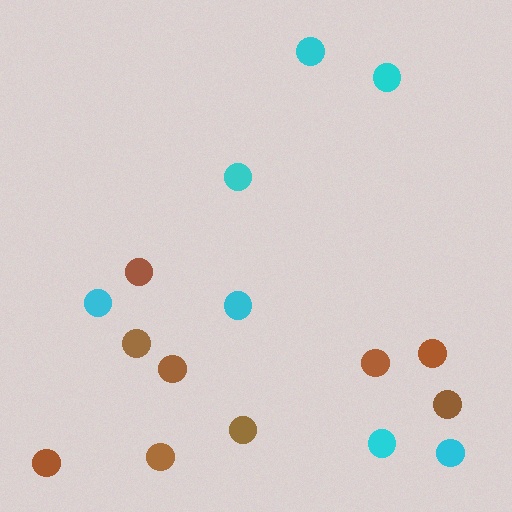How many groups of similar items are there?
There are 2 groups: one group of cyan circles (7) and one group of brown circles (9).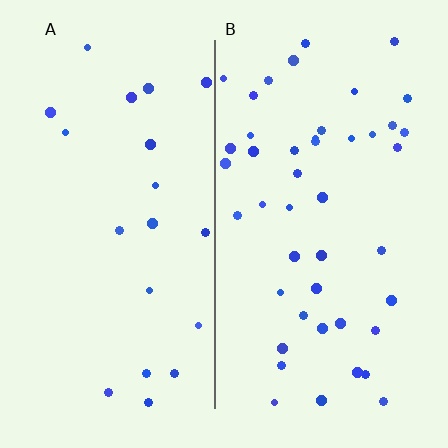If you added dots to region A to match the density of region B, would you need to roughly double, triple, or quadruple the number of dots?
Approximately double.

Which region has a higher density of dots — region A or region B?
B (the right).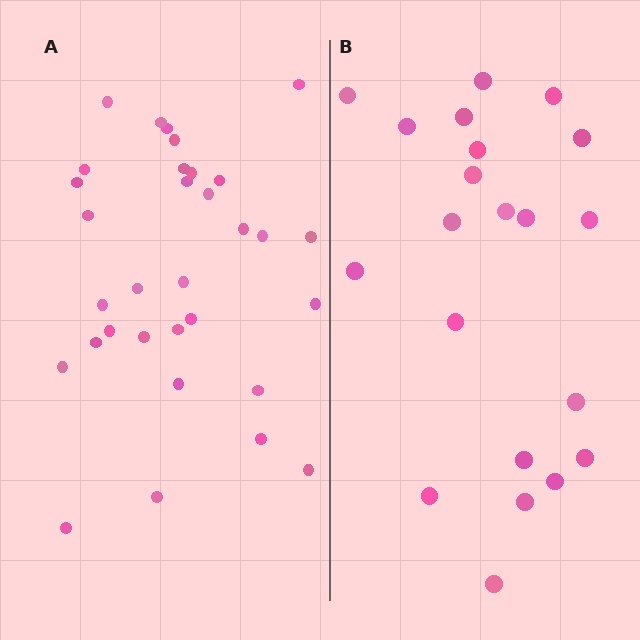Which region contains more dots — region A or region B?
Region A (the left region) has more dots.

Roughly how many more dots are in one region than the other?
Region A has roughly 12 or so more dots than region B.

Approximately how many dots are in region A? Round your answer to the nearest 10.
About 30 dots. (The exact count is 32, which rounds to 30.)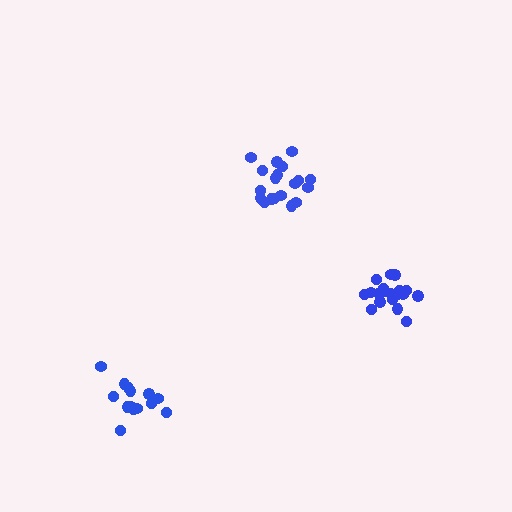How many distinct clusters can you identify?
There are 3 distinct clusters.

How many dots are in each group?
Group 1: 19 dots, Group 2: 19 dots, Group 3: 14 dots (52 total).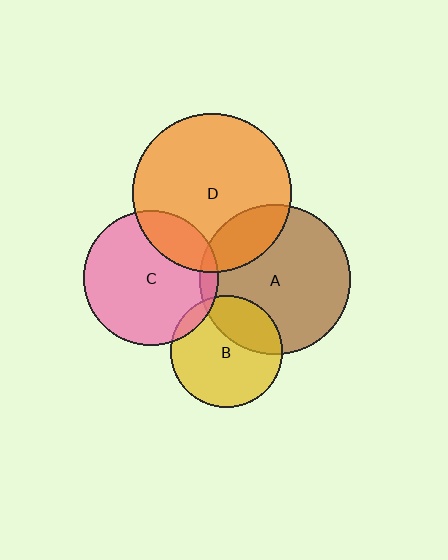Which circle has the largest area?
Circle D (orange).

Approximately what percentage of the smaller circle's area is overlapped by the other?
Approximately 10%.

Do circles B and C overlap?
Yes.